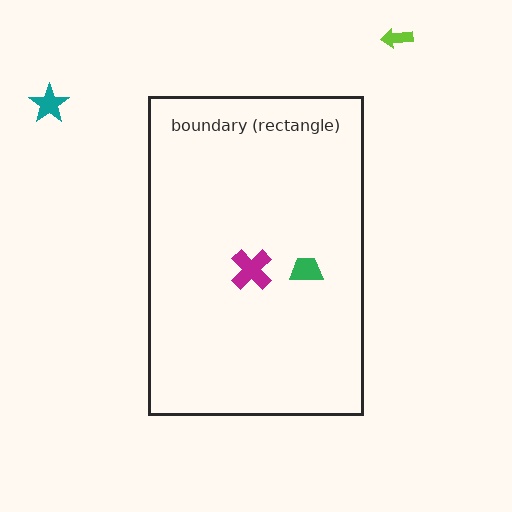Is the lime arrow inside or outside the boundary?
Outside.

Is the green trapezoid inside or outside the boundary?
Inside.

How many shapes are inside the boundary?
2 inside, 2 outside.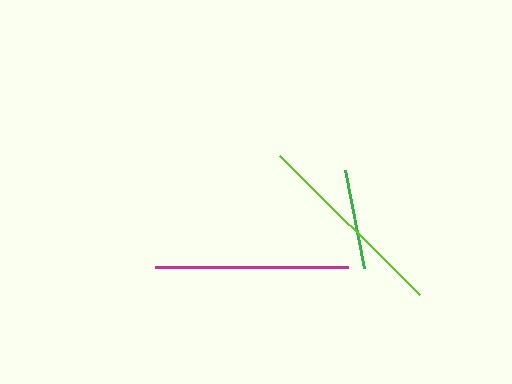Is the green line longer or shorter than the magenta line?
The magenta line is longer than the green line.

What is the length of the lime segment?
The lime segment is approximately 197 pixels long.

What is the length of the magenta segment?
The magenta segment is approximately 193 pixels long.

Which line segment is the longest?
The lime line is the longest at approximately 197 pixels.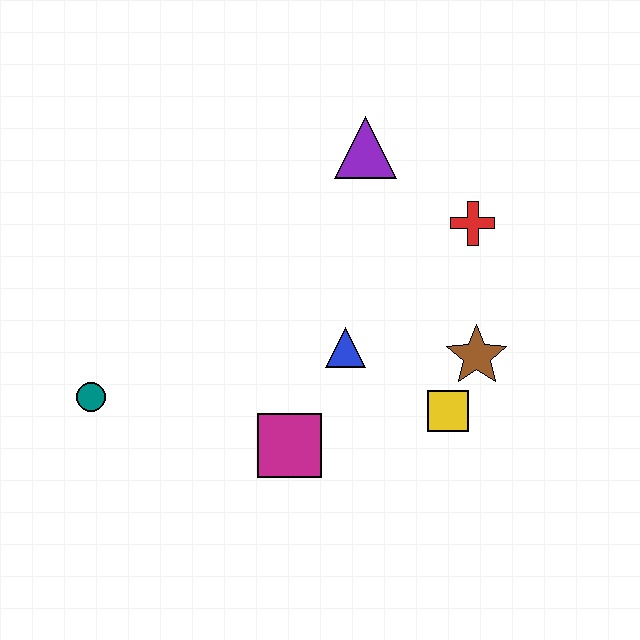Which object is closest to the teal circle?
The magenta square is closest to the teal circle.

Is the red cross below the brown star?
No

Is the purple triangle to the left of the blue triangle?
No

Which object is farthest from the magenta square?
The purple triangle is farthest from the magenta square.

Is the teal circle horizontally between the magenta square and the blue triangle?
No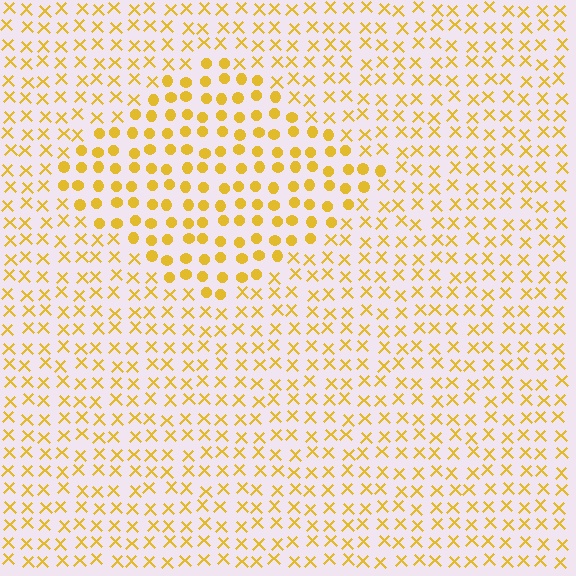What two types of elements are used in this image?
The image uses circles inside the diamond region and X marks outside it.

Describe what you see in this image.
The image is filled with small yellow elements arranged in a uniform grid. A diamond-shaped region contains circles, while the surrounding area contains X marks. The boundary is defined purely by the change in element shape.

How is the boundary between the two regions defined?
The boundary is defined by a change in element shape: circles inside vs. X marks outside. All elements share the same color and spacing.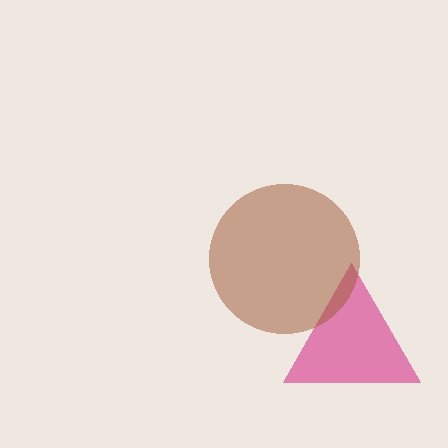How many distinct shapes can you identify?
There are 2 distinct shapes: a magenta triangle, a brown circle.